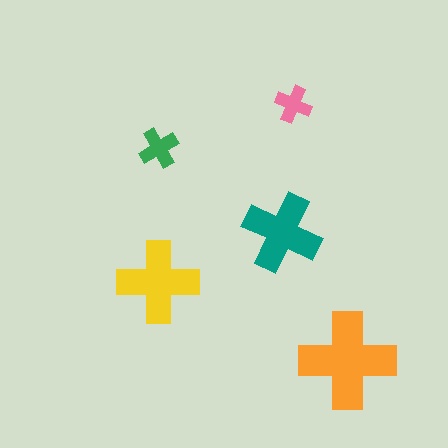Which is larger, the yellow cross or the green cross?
The yellow one.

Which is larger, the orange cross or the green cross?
The orange one.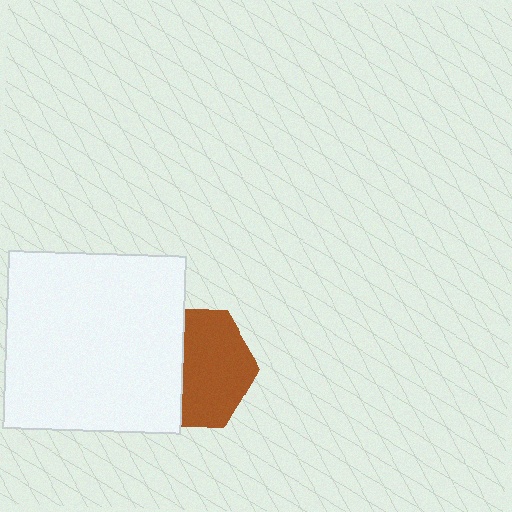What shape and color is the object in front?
The object in front is a white square.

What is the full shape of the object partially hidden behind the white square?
The partially hidden object is a brown hexagon.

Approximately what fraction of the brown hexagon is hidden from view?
Roughly 42% of the brown hexagon is hidden behind the white square.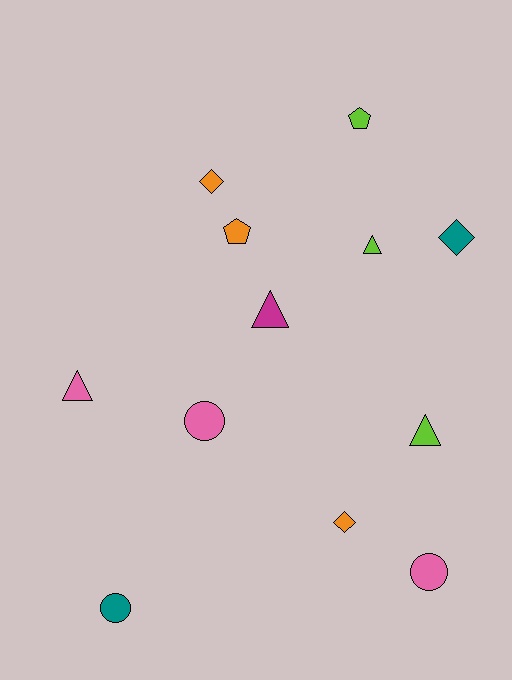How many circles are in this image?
There are 3 circles.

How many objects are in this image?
There are 12 objects.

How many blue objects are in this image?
There are no blue objects.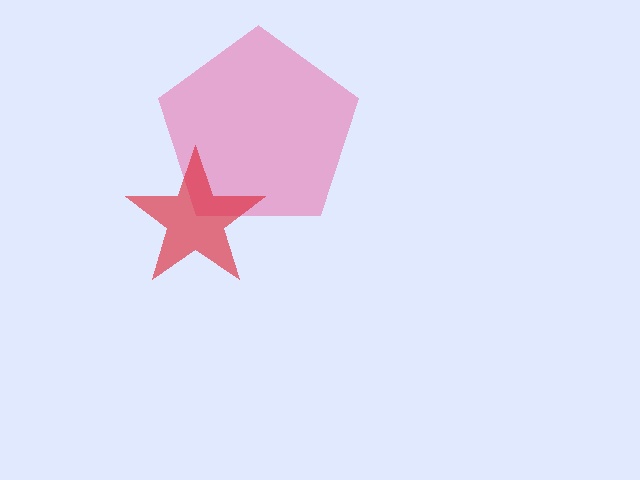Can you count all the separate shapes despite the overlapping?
Yes, there are 2 separate shapes.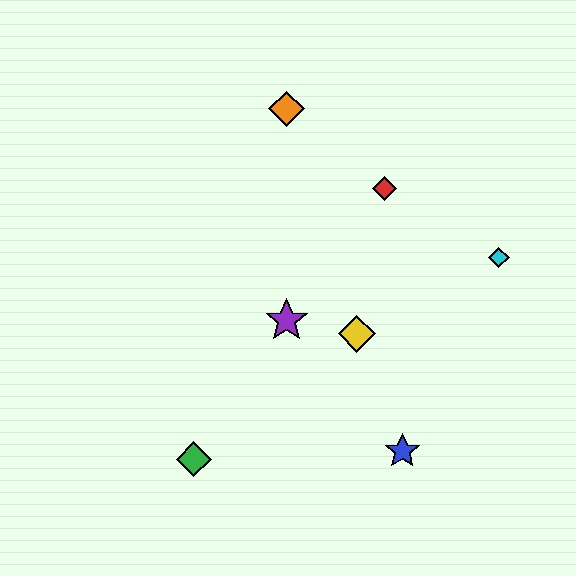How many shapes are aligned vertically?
2 shapes (the purple star, the orange diamond) are aligned vertically.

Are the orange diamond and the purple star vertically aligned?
Yes, both are at x≈287.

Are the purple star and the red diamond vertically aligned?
No, the purple star is at x≈287 and the red diamond is at x≈385.